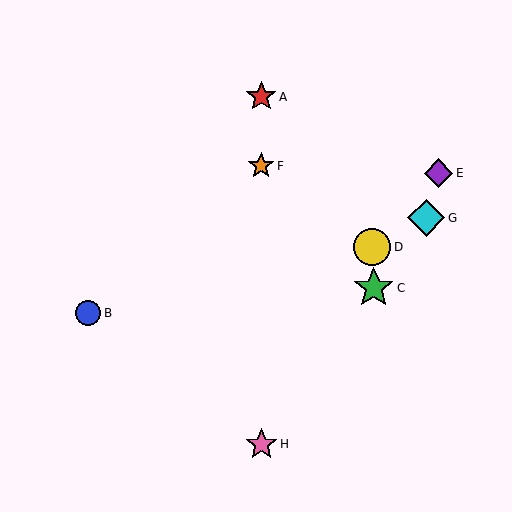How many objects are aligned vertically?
3 objects (A, F, H) are aligned vertically.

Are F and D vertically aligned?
No, F is at x≈261 and D is at x≈372.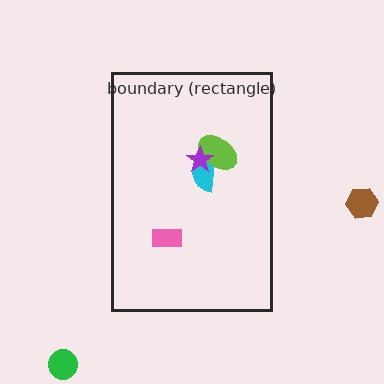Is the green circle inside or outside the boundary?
Outside.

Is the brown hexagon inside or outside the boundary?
Outside.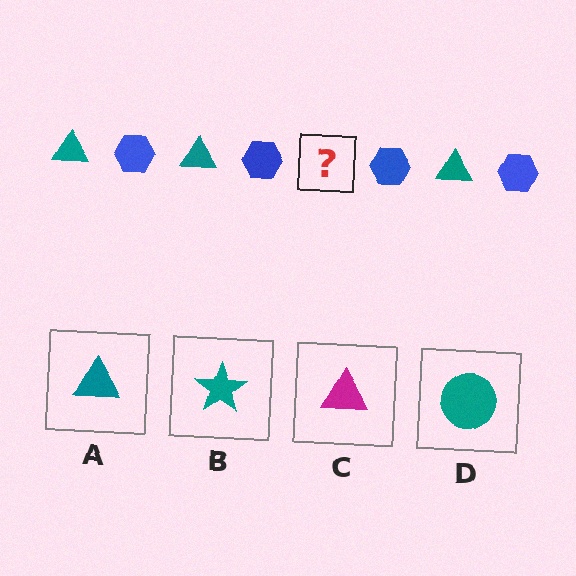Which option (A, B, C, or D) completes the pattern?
A.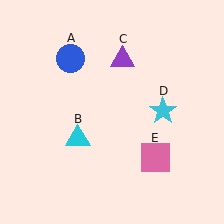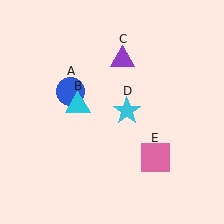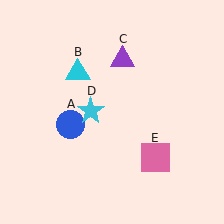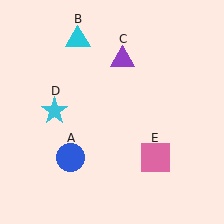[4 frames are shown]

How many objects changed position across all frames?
3 objects changed position: blue circle (object A), cyan triangle (object B), cyan star (object D).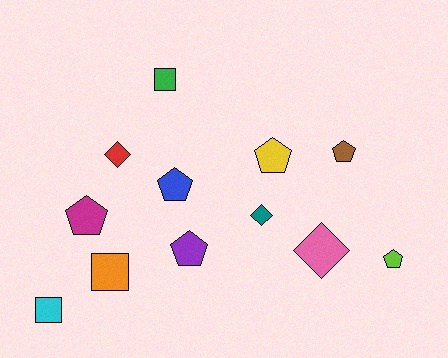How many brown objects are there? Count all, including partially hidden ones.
There is 1 brown object.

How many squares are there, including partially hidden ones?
There are 3 squares.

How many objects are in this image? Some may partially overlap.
There are 12 objects.